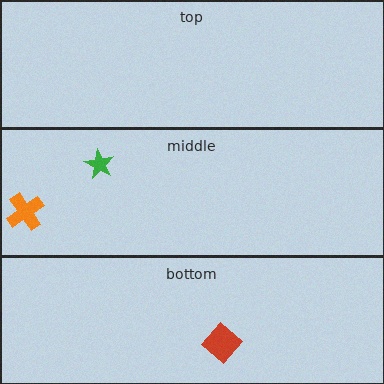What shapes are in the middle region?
The green star, the orange cross.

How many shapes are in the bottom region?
1.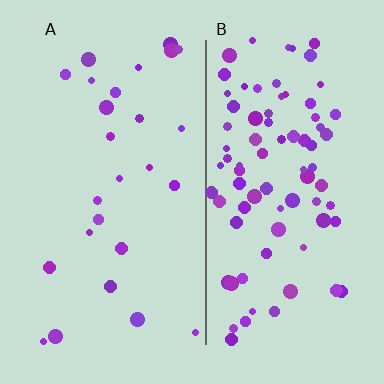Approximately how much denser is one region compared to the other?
Approximately 3.2× — region B over region A.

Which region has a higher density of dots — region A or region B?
B (the right).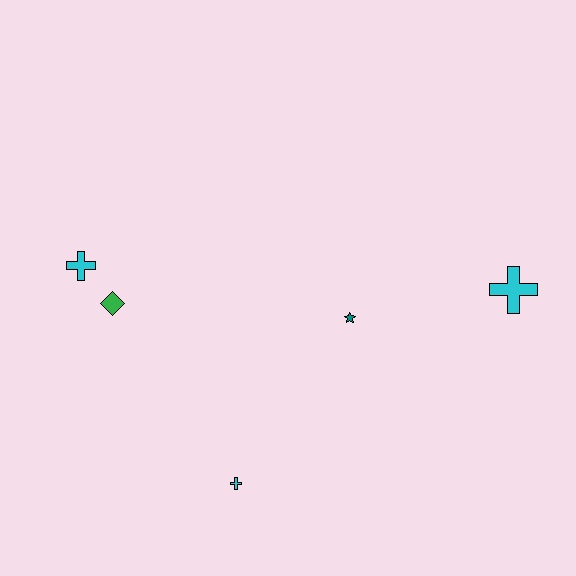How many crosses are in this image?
There are 3 crosses.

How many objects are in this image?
There are 5 objects.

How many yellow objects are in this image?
There are no yellow objects.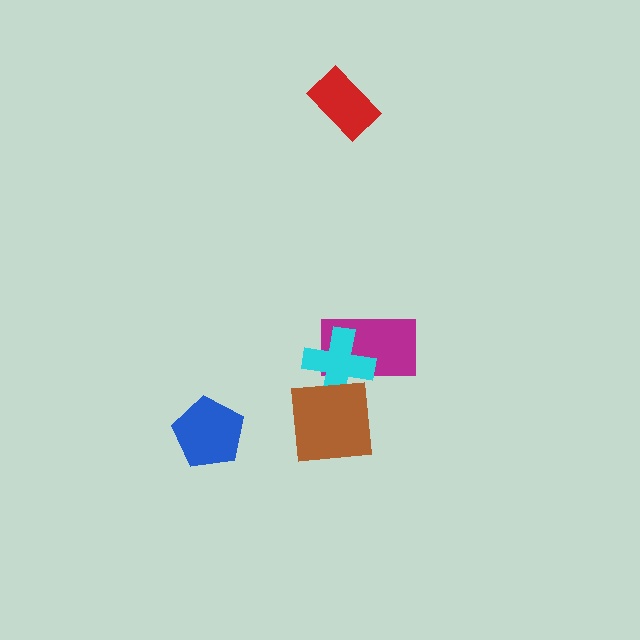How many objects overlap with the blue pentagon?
0 objects overlap with the blue pentagon.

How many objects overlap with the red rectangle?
0 objects overlap with the red rectangle.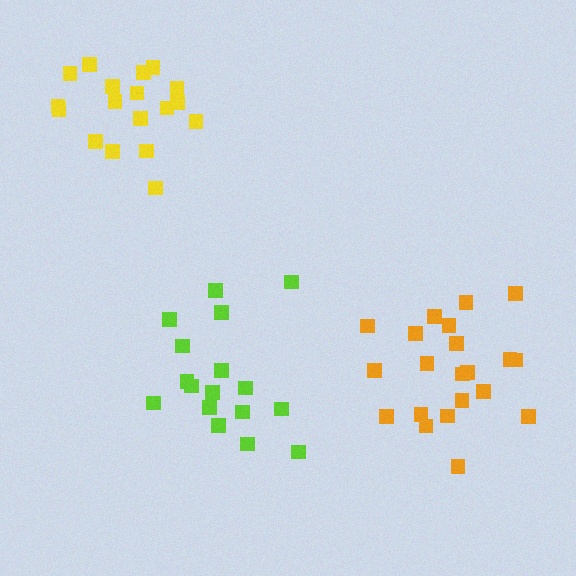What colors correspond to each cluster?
The clusters are colored: yellow, lime, orange.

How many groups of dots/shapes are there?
There are 3 groups.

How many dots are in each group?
Group 1: 18 dots, Group 2: 17 dots, Group 3: 21 dots (56 total).